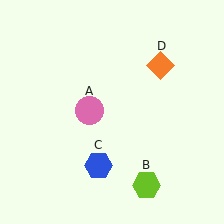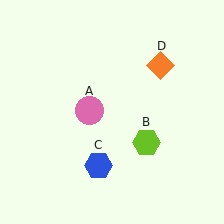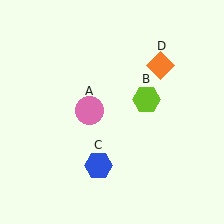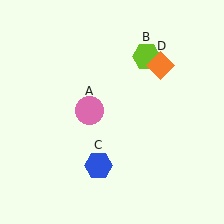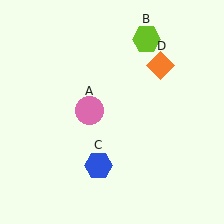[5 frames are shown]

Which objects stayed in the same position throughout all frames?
Pink circle (object A) and blue hexagon (object C) and orange diamond (object D) remained stationary.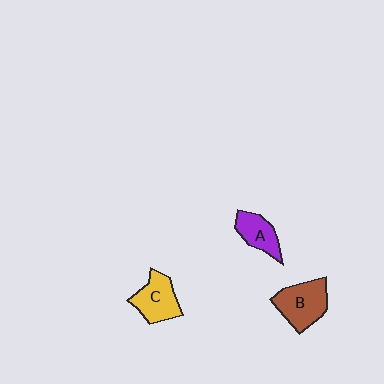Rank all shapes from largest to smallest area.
From largest to smallest: B (brown), C (yellow), A (purple).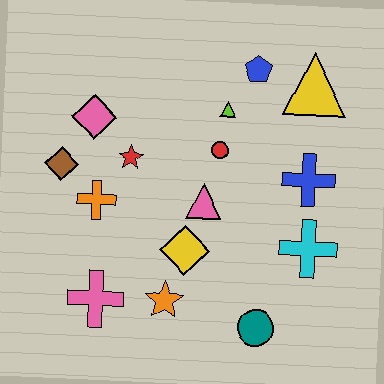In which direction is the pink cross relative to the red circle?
The pink cross is below the red circle.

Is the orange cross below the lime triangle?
Yes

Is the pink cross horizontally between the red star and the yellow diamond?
No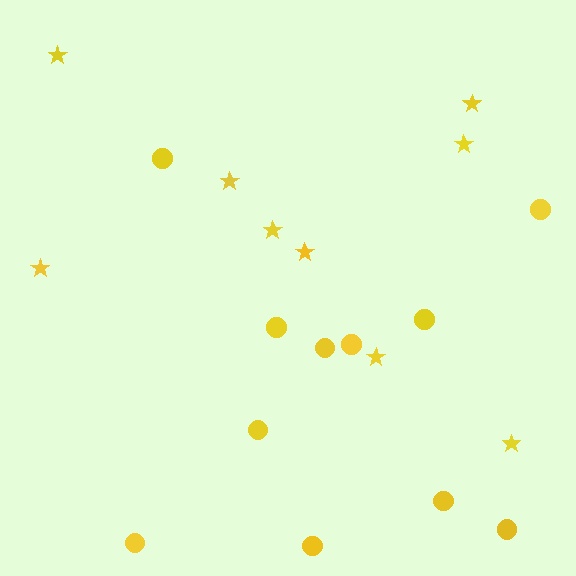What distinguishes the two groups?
There are 2 groups: one group of circles (11) and one group of stars (9).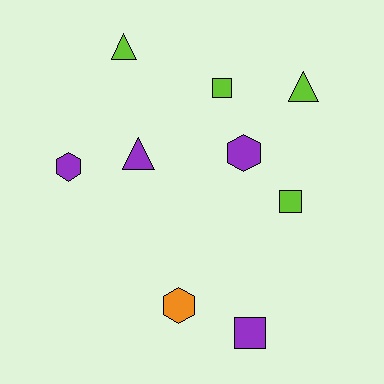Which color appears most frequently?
Purple, with 4 objects.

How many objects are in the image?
There are 9 objects.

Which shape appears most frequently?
Square, with 3 objects.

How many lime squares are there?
There are 2 lime squares.